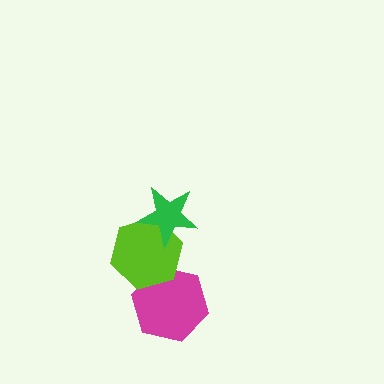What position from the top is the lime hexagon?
The lime hexagon is 2nd from the top.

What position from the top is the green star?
The green star is 1st from the top.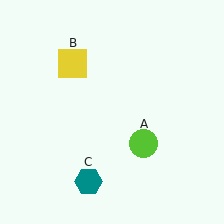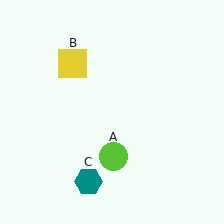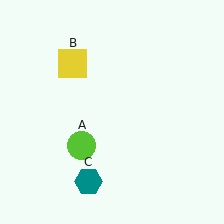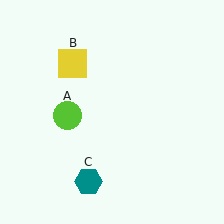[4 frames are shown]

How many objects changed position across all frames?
1 object changed position: lime circle (object A).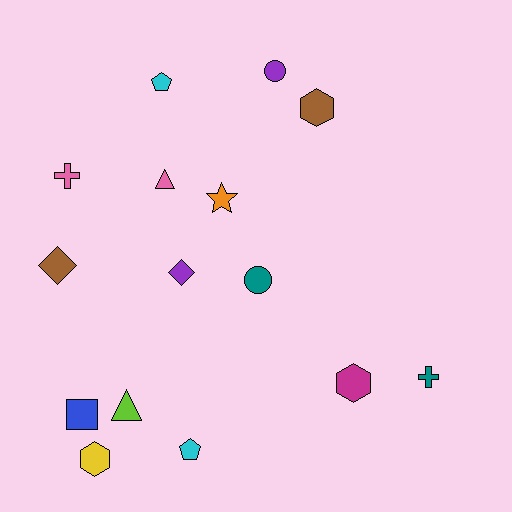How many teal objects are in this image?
There are 2 teal objects.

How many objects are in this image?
There are 15 objects.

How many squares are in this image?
There is 1 square.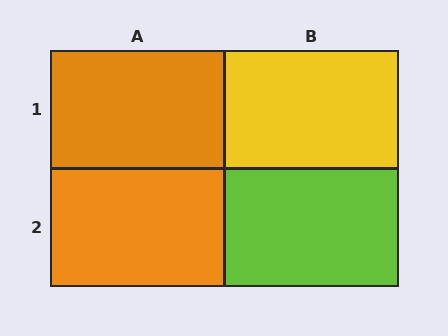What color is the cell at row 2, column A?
Orange.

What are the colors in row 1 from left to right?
Orange, yellow.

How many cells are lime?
1 cell is lime.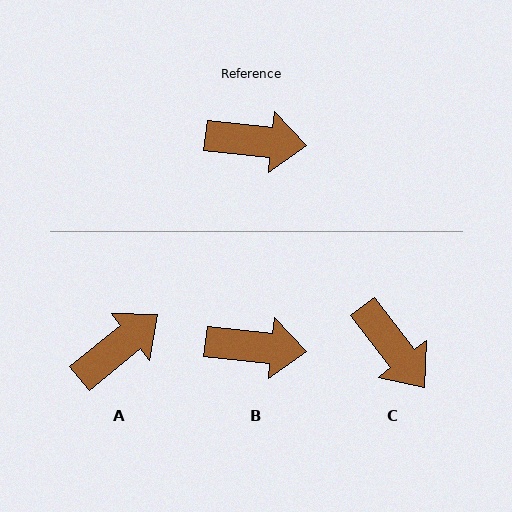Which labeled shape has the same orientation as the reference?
B.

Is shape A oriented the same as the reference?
No, it is off by about 45 degrees.